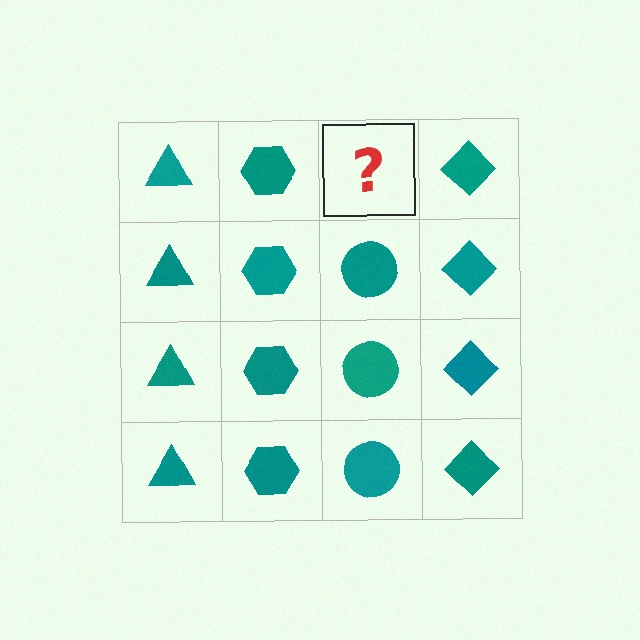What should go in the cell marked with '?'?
The missing cell should contain a teal circle.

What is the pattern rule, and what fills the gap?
The rule is that each column has a consistent shape. The gap should be filled with a teal circle.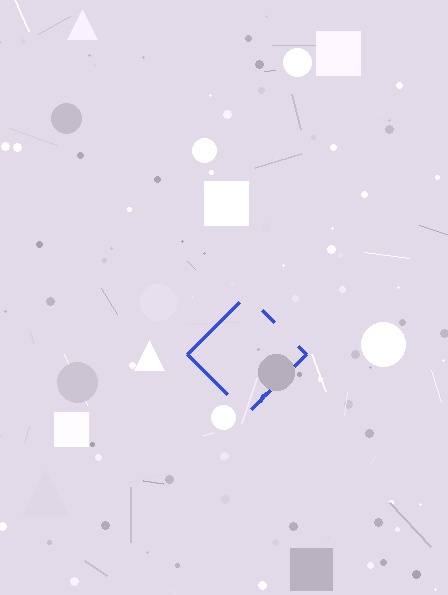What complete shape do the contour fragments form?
The contour fragments form a diamond.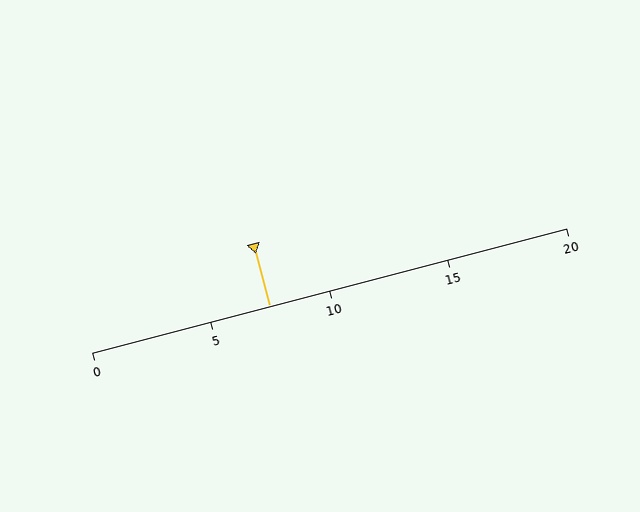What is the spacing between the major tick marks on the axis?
The major ticks are spaced 5 apart.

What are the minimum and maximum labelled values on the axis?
The axis runs from 0 to 20.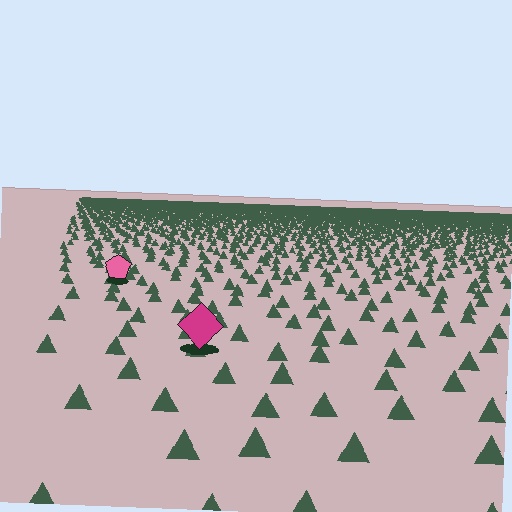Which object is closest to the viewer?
The magenta diamond is closest. The texture marks near it are larger and more spread out.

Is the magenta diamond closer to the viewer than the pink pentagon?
Yes. The magenta diamond is closer — you can tell from the texture gradient: the ground texture is coarser near it.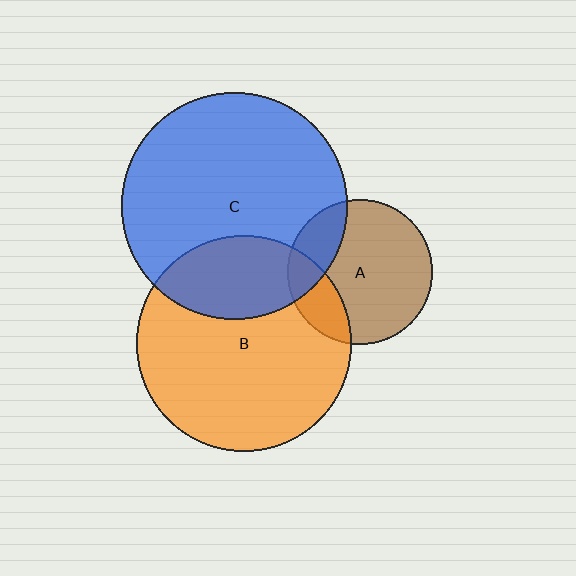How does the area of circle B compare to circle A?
Approximately 2.2 times.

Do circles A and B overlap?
Yes.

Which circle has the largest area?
Circle C (blue).